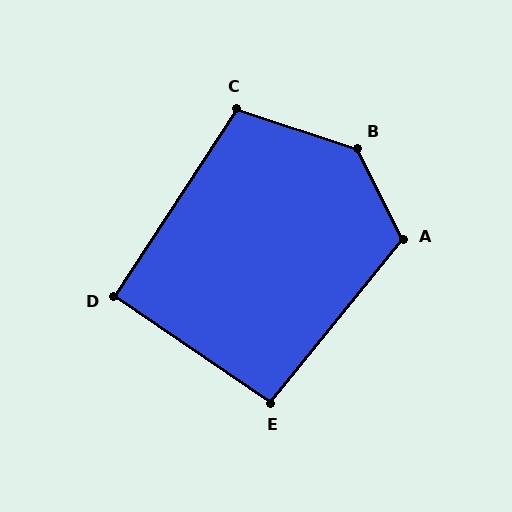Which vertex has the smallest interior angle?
D, at approximately 91 degrees.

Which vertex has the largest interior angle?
B, at approximately 134 degrees.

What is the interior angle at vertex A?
Approximately 115 degrees (obtuse).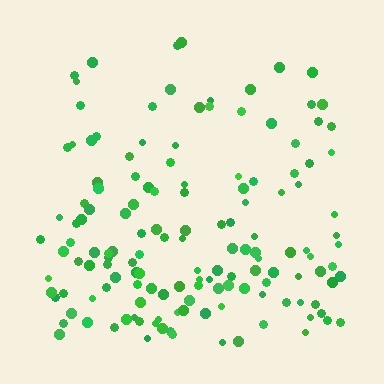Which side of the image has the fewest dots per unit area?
The top.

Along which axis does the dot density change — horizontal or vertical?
Vertical.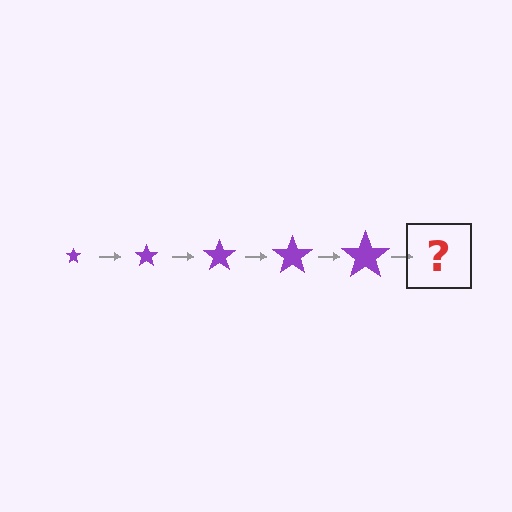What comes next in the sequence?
The next element should be a purple star, larger than the previous one.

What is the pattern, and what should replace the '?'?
The pattern is that the star gets progressively larger each step. The '?' should be a purple star, larger than the previous one.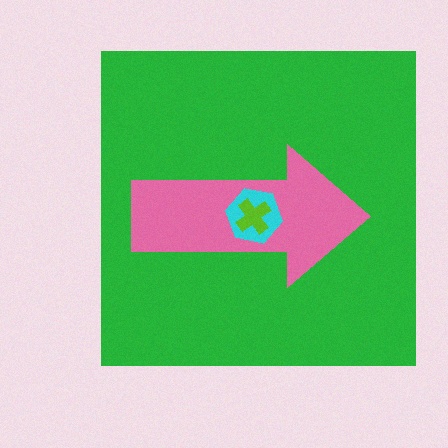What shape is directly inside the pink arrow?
The cyan hexagon.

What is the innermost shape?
The lime cross.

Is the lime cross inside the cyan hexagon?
Yes.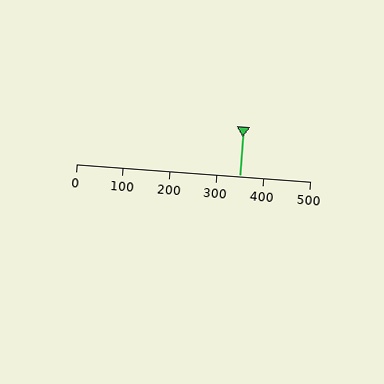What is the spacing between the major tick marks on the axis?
The major ticks are spaced 100 apart.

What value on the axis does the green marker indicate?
The marker indicates approximately 350.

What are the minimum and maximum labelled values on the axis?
The axis runs from 0 to 500.